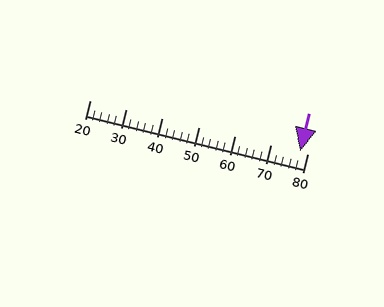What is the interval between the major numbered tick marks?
The major tick marks are spaced 10 units apart.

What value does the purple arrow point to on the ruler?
The purple arrow points to approximately 78.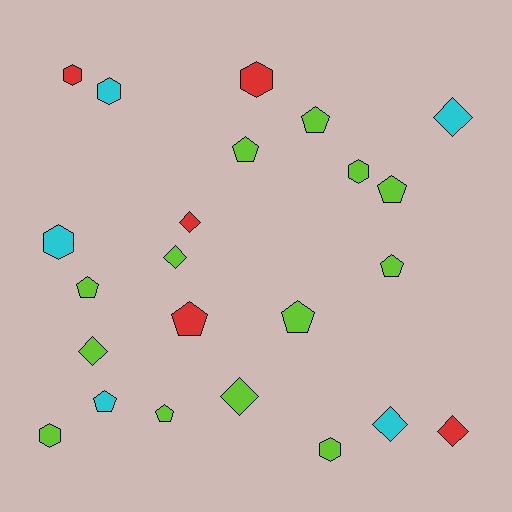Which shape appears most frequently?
Pentagon, with 9 objects.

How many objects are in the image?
There are 23 objects.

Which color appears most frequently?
Lime, with 13 objects.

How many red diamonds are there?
There are 2 red diamonds.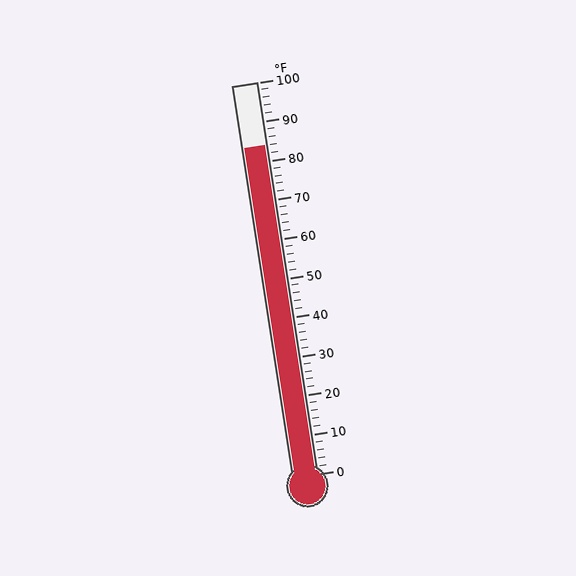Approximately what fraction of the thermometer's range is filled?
The thermometer is filled to approximately 85% of its range.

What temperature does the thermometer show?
The thermometer shows approximately 84°F.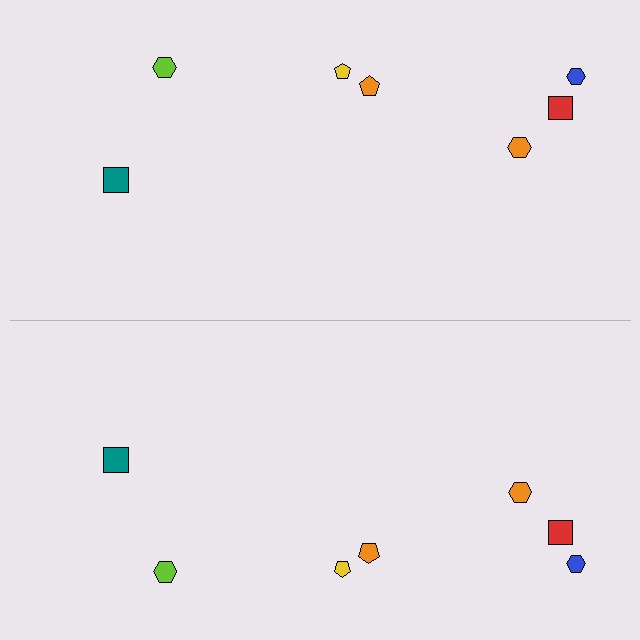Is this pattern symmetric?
Yes, this pattern has bilateral (reflection) symmetry.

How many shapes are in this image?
There are 14 shapes in this image.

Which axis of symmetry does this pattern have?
The pattern has a horizontal axis of symmetry running through the center of the image.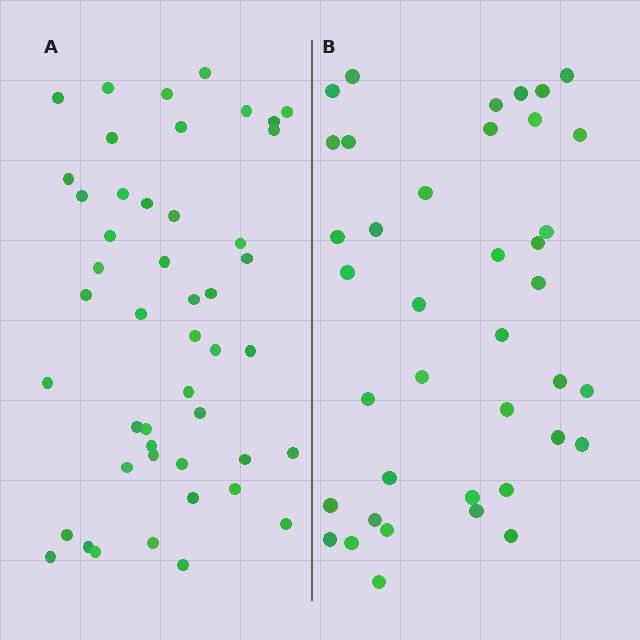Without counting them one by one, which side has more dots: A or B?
Region A (the left region) has more dots.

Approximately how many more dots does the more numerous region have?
Region A has roughly 8 or so more dots than region B.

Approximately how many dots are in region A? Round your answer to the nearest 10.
About 50 dots. (The exact count is 47, which rounds to 50.)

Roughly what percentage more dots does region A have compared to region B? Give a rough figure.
About 20% more.